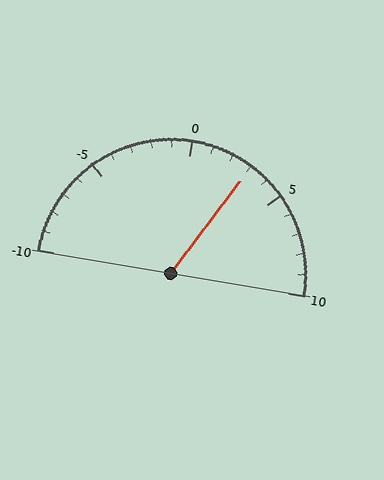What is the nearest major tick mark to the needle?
The nearest major tick mark is 5.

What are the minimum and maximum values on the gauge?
The gauge ranges from -10 to 10.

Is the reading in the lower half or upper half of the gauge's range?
The reading is in the upper half of the range (-10 to 10).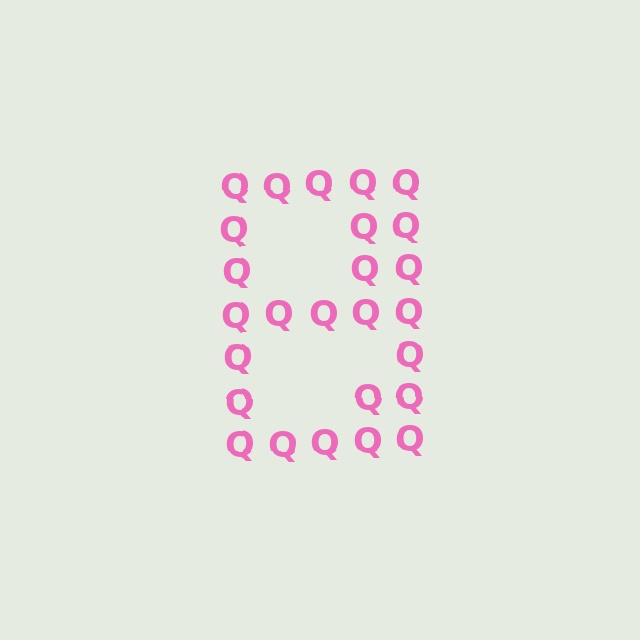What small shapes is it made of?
It is made of small letter Q's.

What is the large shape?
The large shape is the letter B.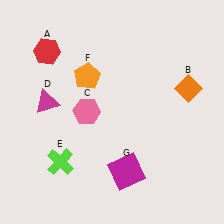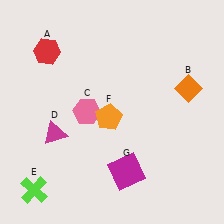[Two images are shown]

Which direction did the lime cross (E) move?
The lime cross (E) moved down.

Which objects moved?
The objects that moved are: the magenta triangle (D), the lime cross (E), the orange pentagon (F).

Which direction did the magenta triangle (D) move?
The magenta triangle (D) moved down.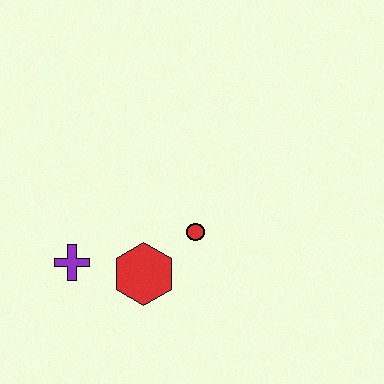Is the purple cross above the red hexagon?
Yes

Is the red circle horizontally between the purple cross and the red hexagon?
No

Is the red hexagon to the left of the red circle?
Yes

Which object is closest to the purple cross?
The red hexagon is closest to the purple cross.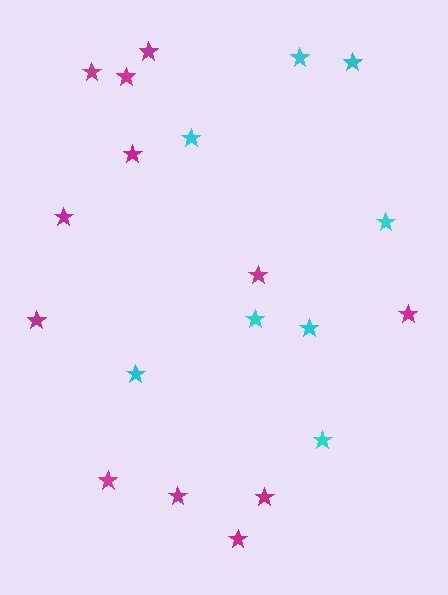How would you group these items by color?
There are 2 groups: one group of cyan stars (8) and one group of magenta stars (12).